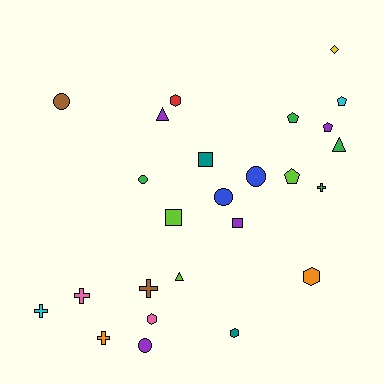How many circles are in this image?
There are 5 circles.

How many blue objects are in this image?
There are 2 blue objects.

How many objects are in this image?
There are 25 objects.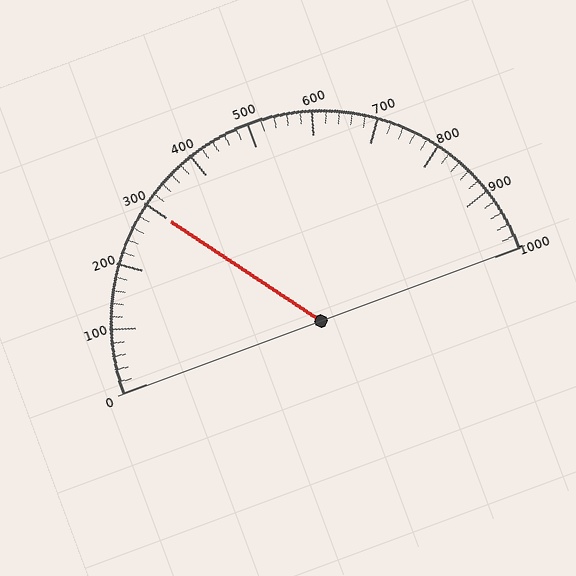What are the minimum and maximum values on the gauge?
The gauge ranges from 0 to 1000.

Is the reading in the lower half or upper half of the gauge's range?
The reading is in the lower half of the range (0 to 1000).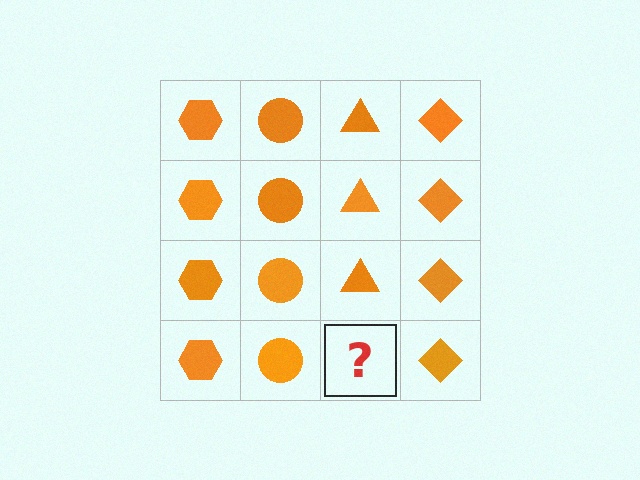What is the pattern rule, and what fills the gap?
The rule is that each column has a consistent shape. The gap should be filled with an orange triangle.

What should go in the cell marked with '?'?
The missing cell should contain an orange triangle.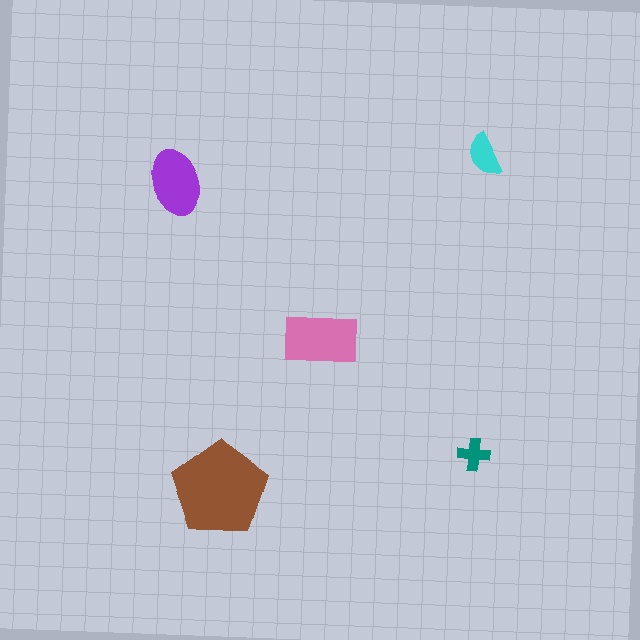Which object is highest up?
The cyan semicircle is topmost.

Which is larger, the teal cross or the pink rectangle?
The pink rectangle.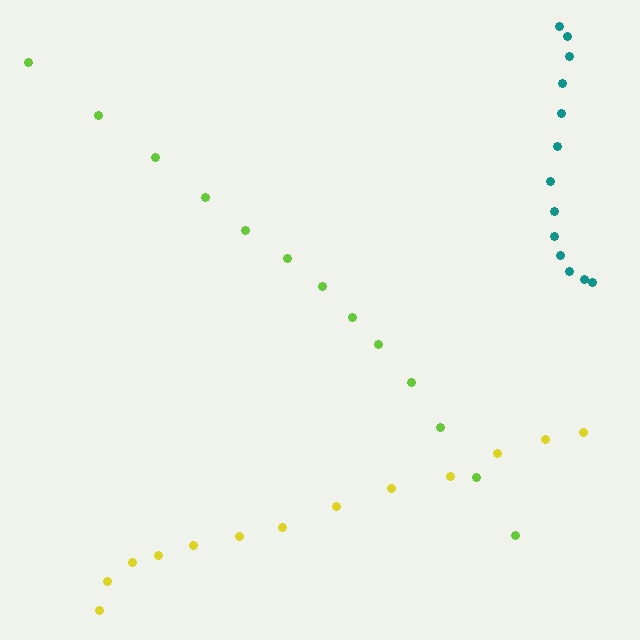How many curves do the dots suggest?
There are 3 distinct paths.